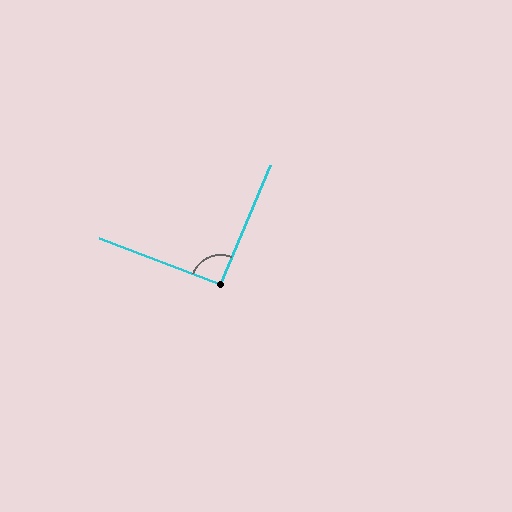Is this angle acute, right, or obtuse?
It is approximately a right angle.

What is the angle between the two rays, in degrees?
Approximately 92 degrees.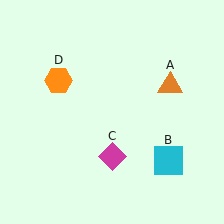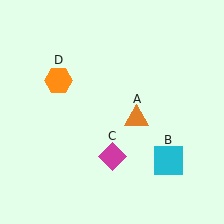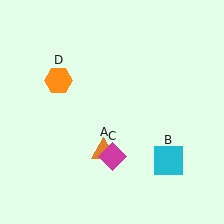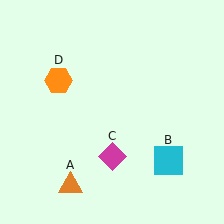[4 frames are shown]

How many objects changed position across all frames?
1 object changed position: orange triangle (object A).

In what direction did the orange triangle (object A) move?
The orange triangle (object A) moved down and to the left.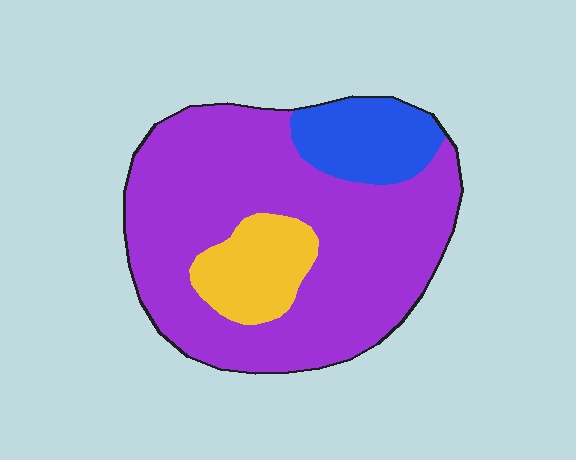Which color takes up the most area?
Purple, at roughly 75%.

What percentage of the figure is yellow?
Yellow covers 13% of the figure.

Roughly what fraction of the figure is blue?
Blue takes up less than a sixth of the figure.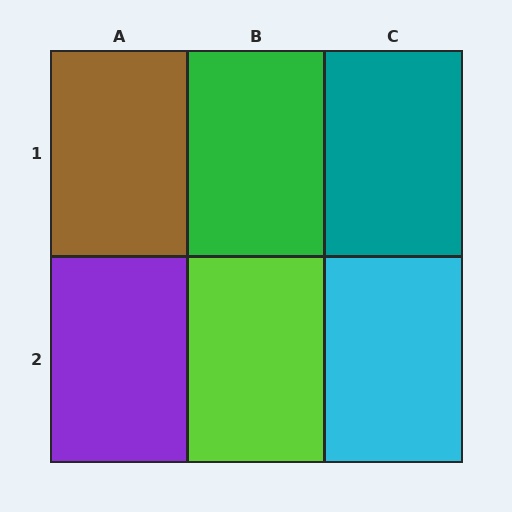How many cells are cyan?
1 cell is cyan.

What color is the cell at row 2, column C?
Cyan.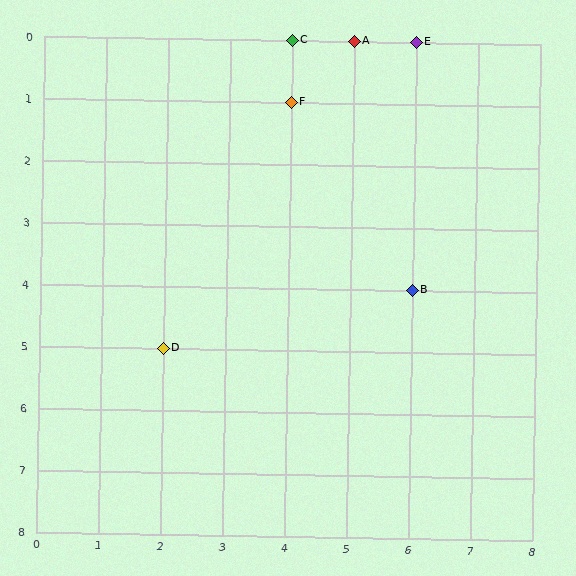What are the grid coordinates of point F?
Point F is at grid coordinates (4, 1).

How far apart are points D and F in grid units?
Points D and F are 2 columns and 4 rows apart (about 4.5 grid units diagonally).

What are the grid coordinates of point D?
Point D is at grid coordinates (2, 5).